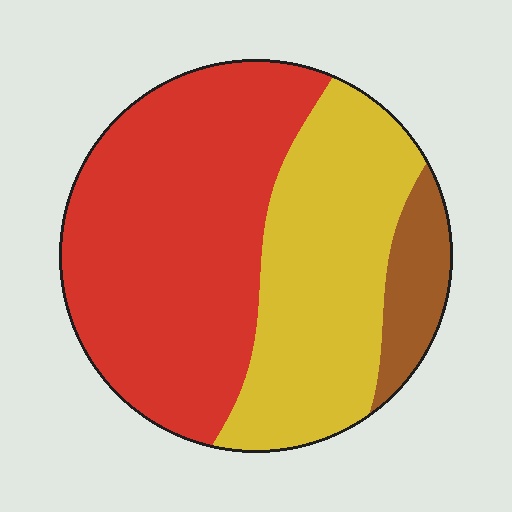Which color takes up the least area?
Brown, at roughly 10%.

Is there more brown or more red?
Red.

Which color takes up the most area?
Red, at roughly 55%.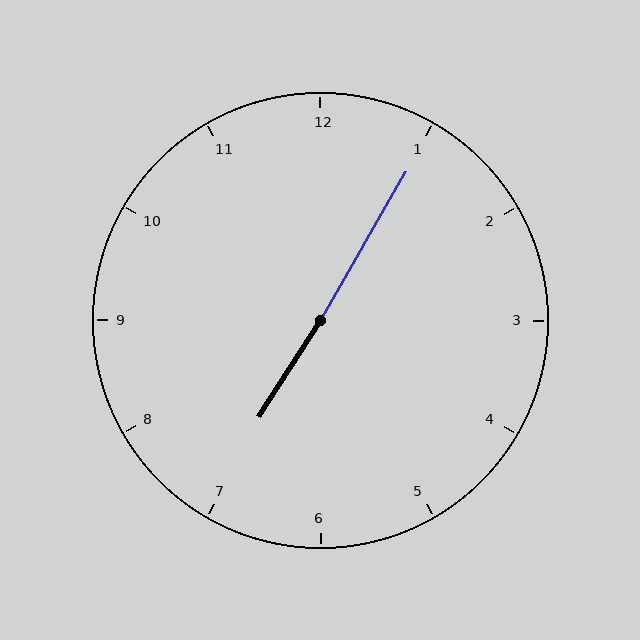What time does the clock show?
7:05.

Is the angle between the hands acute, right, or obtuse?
It is obtuse.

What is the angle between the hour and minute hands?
Approximately 178 degrees.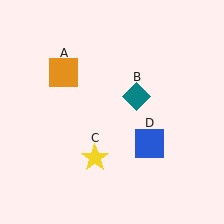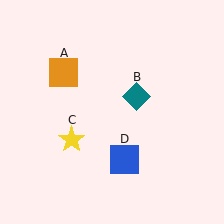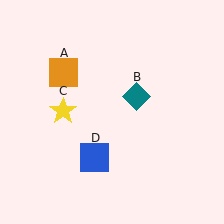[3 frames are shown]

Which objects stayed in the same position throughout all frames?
Orange square (object A) and teal diamond (object B) remained stationary.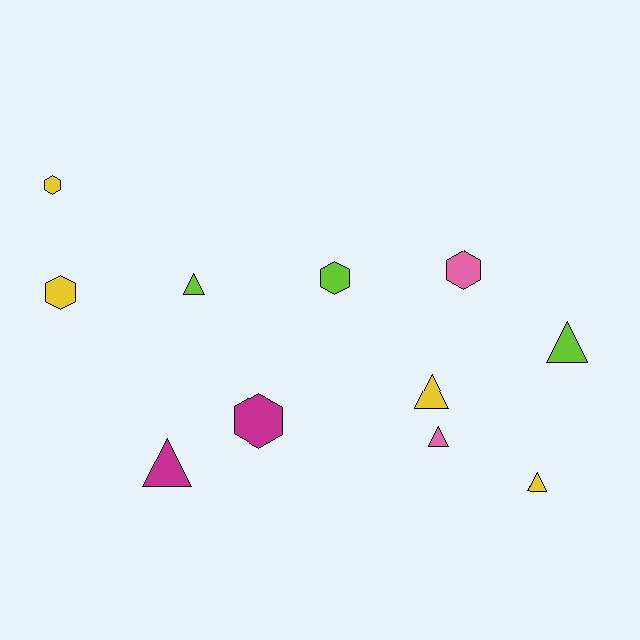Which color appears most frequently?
Yellow, with 4 objects.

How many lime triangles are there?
There are 2 lime triangles.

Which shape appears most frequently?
Triangle, with 6 objects.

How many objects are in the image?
There are 11 objects.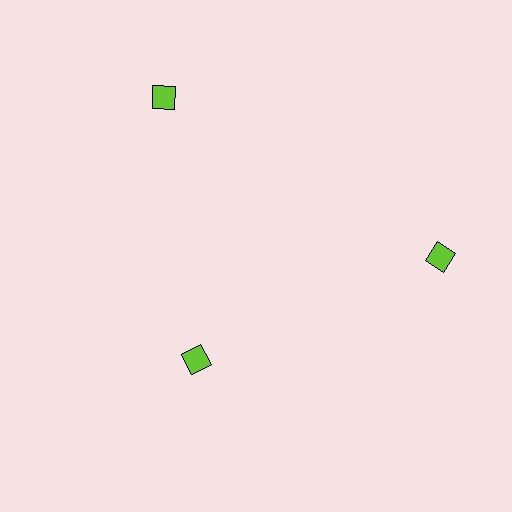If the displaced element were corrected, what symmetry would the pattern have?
It would have 3-fold rotational symmetry — the pattern would map onto itself every 120 degrees.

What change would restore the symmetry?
The symmetry would be restored by moving it outward, back onto the ring so that all 3 diamonds sit at equal angles and equal distance from the center.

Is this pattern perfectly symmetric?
No. The 3 lime diamonds are arranged in a ring, but one element near the 7 o'clock position is pulled inward toward the center, breaking the 3-fold rotational symmetry.